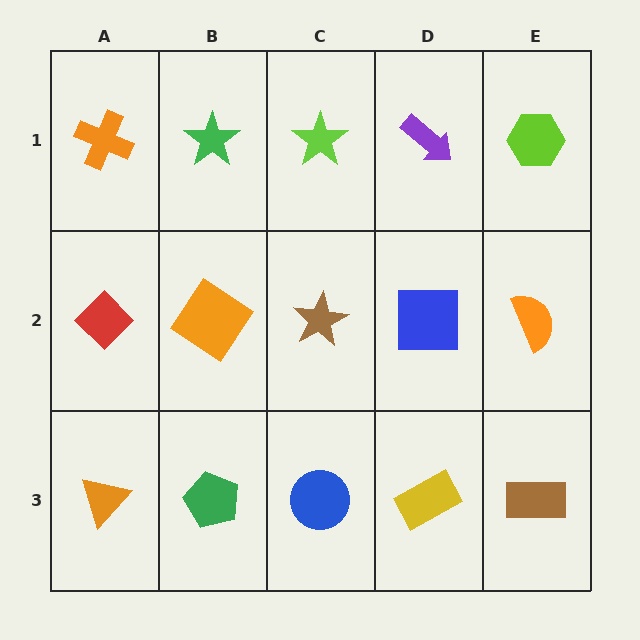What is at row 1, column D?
A purple arrow.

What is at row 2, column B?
An orange diamond.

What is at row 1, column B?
A green star.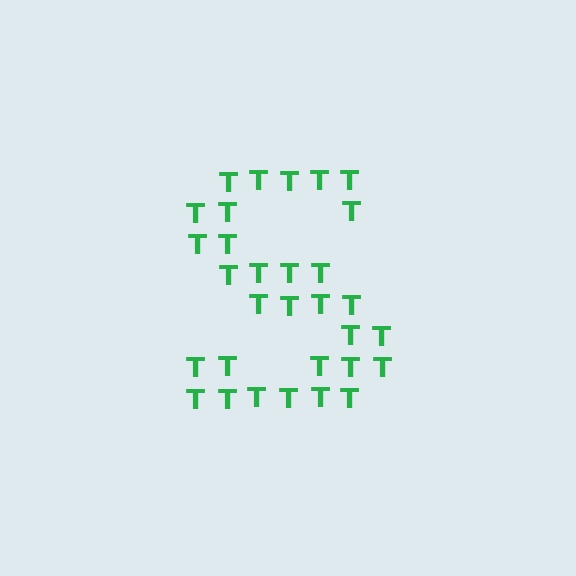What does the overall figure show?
The overall figure shows the letter S.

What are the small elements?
The small elements are letter T's.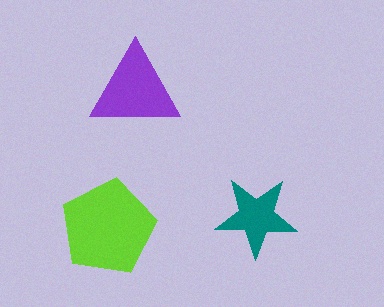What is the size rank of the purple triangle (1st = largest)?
2nd.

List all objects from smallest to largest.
The teal star, the purple triangle, the lime pentagon.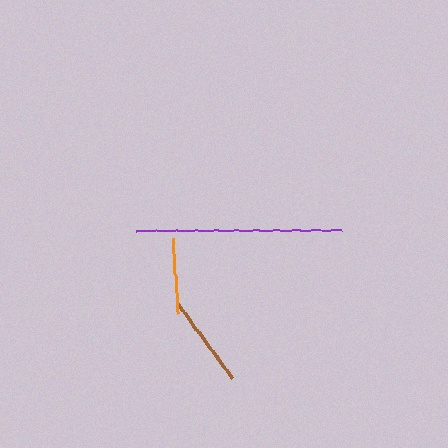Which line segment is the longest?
The purple line is the longest at approximately 205 pixels.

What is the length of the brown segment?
The brown segment is approximately 91 pixels long.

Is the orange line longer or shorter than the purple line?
The purple line is longer than the orange line.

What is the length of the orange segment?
The orange segment is approximately 76 pixels long.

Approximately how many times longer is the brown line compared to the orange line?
The brown line is approximately 1.2 times the length of the orange line.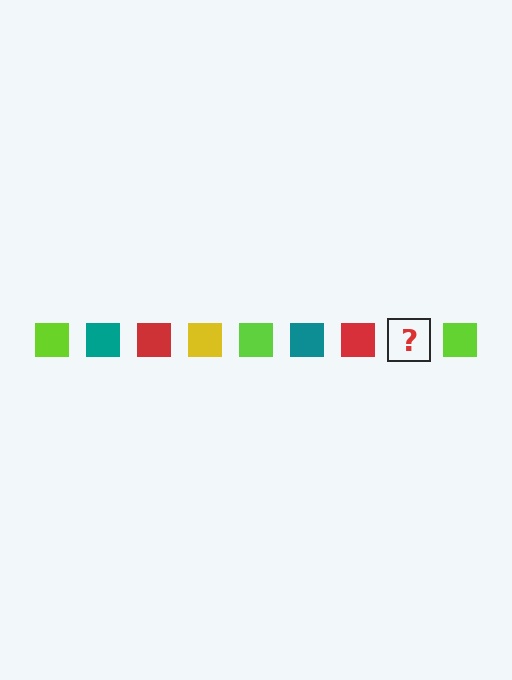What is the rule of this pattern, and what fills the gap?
The rule is that the pattern cycles through lime, teal, red, yellow squares. The gap should be filled with a yellow square.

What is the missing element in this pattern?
The missing element is a yellow square.